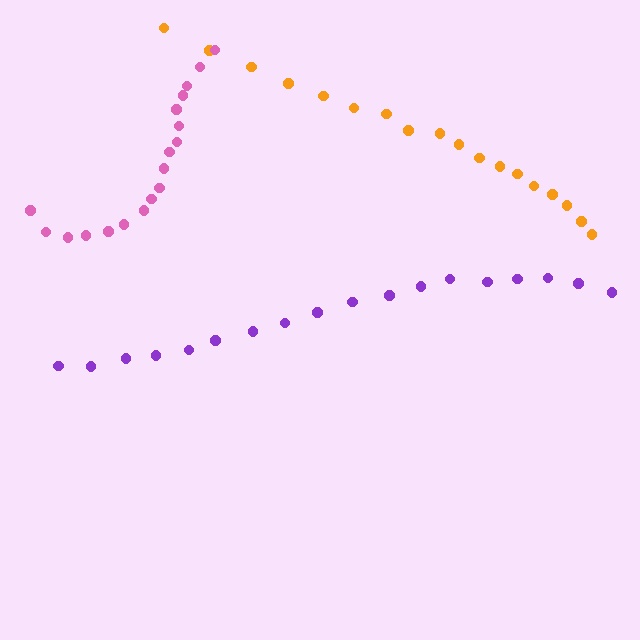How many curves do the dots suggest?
There are 3 distinct paths.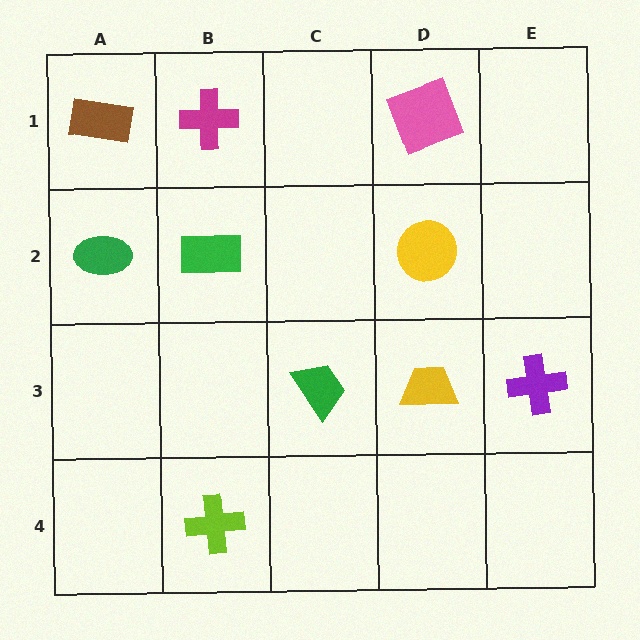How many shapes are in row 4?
1 shape.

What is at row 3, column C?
A green trapezoid.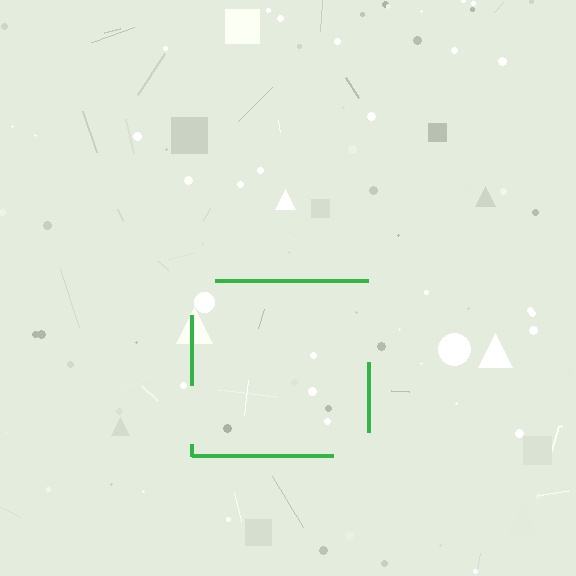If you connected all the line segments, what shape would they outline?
They would outline a square.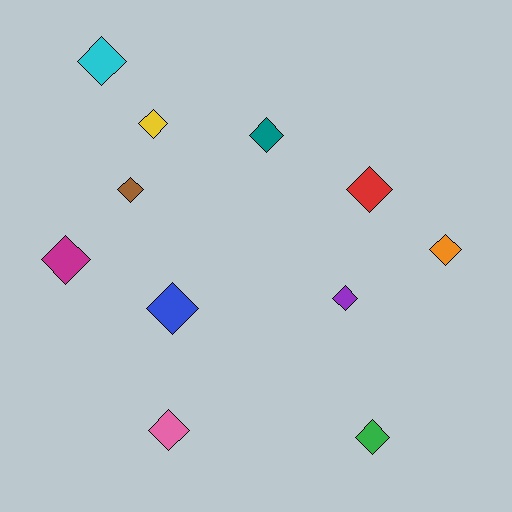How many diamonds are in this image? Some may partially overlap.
There are 11 diamonds.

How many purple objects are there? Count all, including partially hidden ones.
There is 1 purple object.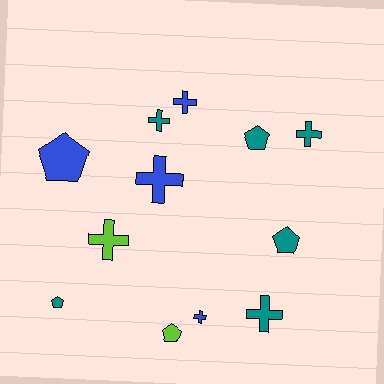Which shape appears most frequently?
Cross, with 7 objects.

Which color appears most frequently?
Teal, with 6 objects.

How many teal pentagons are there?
There are 3 teal pentagons.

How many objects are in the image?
There are 12 objects.